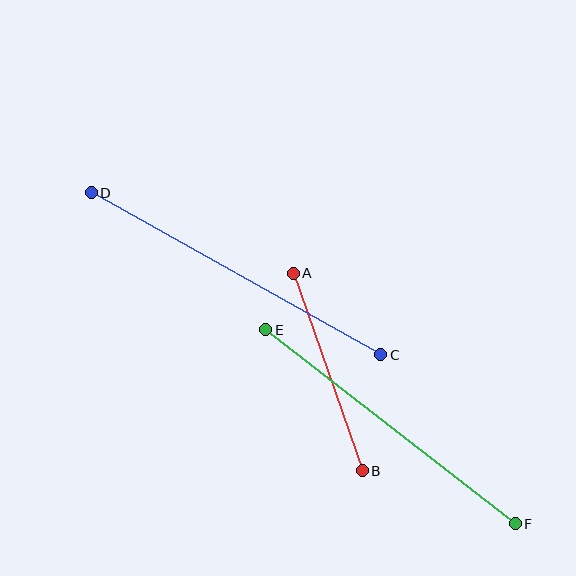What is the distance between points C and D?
The distance is approximately 331 pixels.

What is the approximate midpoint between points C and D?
The midpoint is at approximately (236, 274) pixels.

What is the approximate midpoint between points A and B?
The midpoint is at approximately (328, 372) pixels.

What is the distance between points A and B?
The distance is approximately 209 pixels.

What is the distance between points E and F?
The distance is approximately 316 pixels.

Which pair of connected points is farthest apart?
Points C and D are farthest apart.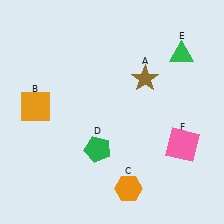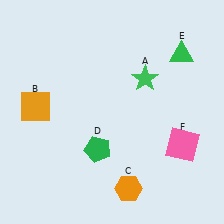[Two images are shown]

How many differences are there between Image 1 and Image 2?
There is 1 difference between the two images.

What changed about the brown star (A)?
In Image 1, A is brown. In Image 2, it changed to green.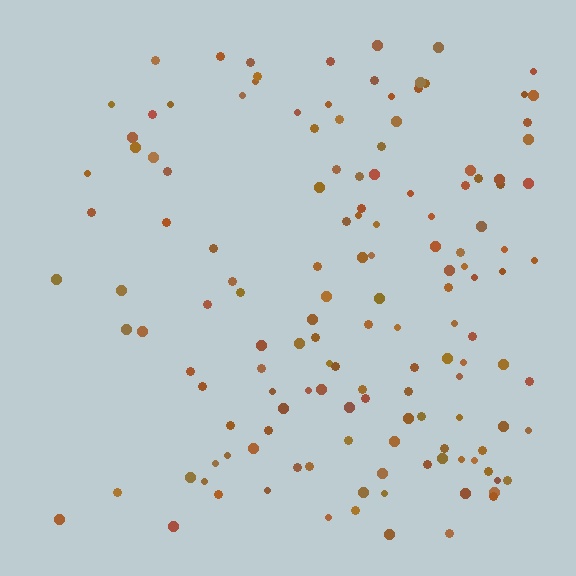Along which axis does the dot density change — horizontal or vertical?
Horizontal.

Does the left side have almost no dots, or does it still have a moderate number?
Still a moderate number, just noticeably fewer than the right.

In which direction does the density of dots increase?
From left to right, with the right side densest.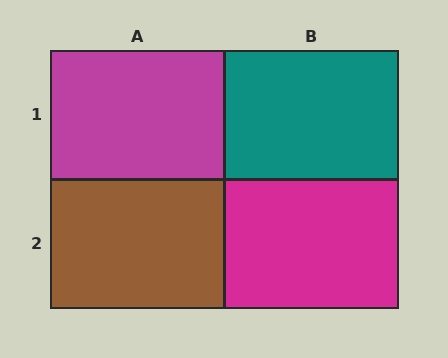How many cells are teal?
1 cell is teal.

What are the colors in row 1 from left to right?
Magenta, teal.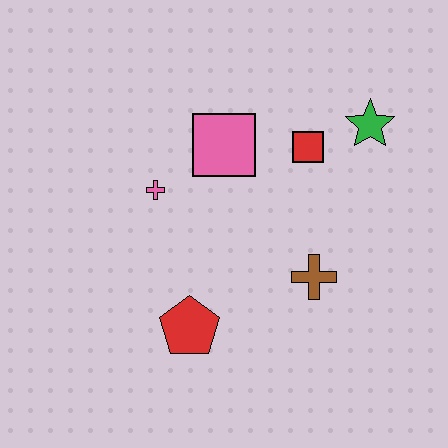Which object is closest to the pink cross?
The pink square is closest to the pink cross.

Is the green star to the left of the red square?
No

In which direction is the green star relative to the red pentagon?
The green star is above the red pentagon.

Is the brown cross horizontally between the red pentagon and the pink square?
No